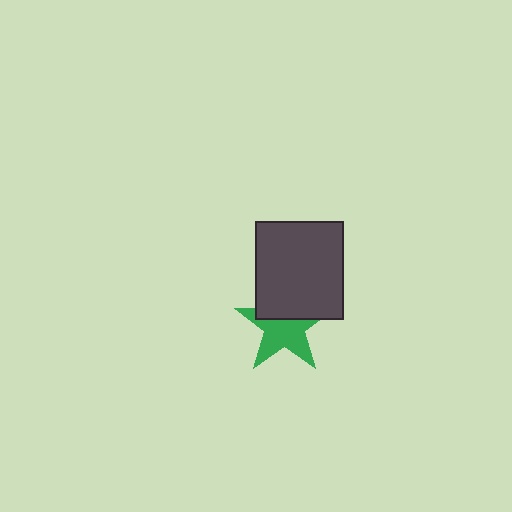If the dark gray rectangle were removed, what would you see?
You would see the complete green star.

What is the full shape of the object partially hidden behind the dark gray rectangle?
The partially hidden object is a green star.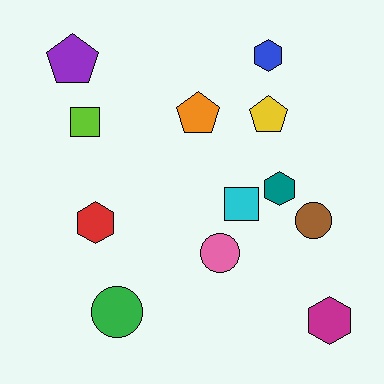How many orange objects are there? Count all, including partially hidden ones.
There is 1 orange object.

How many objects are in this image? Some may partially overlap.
There are 12 objects.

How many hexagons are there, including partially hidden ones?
There are 4 hexagons.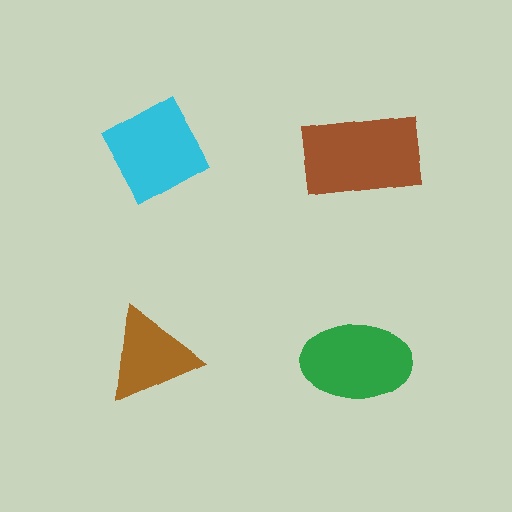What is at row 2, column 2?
A green ellipse.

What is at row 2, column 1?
A brown triangle.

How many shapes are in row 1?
2 shapes.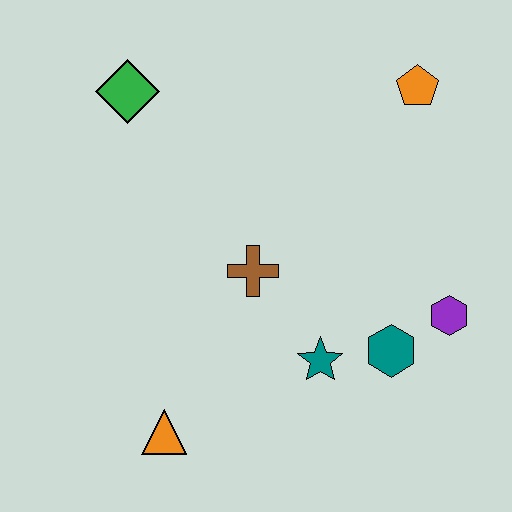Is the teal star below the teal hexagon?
Yes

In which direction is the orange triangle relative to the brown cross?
The orange triangle is below the brown cross.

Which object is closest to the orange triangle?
The teal star is closest to the orange triangle.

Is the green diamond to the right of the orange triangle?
No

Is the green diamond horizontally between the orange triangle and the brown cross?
No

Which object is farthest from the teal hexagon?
The green diamond is farthest from the teal hexagon.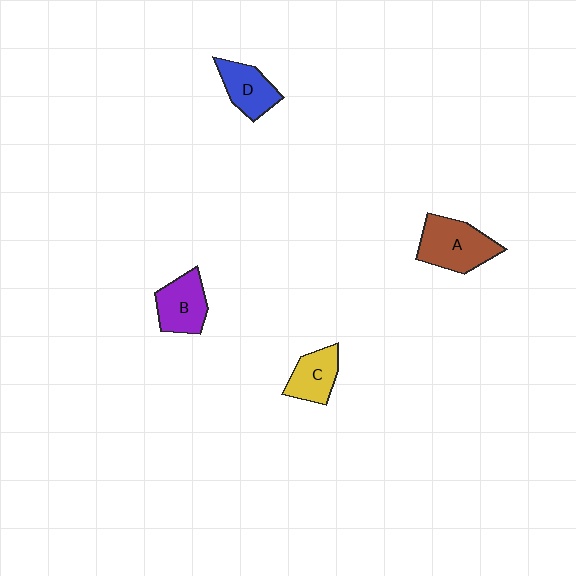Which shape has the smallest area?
Shape C (yellow).